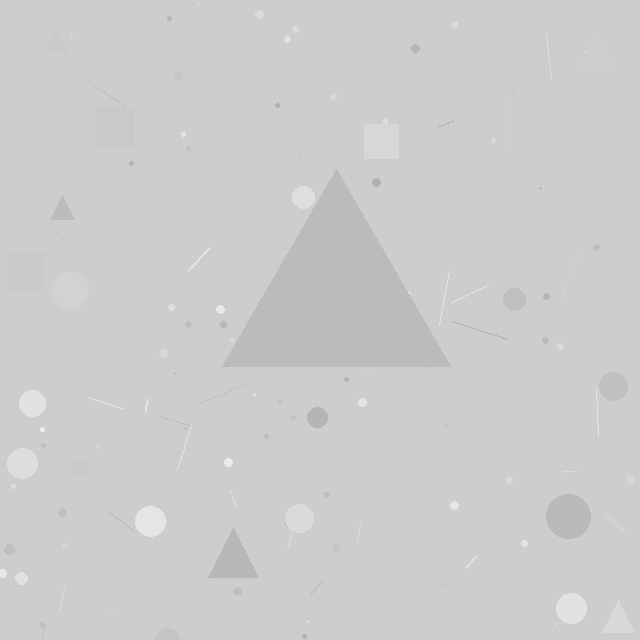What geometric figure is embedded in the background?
A triangle is embedded in the background.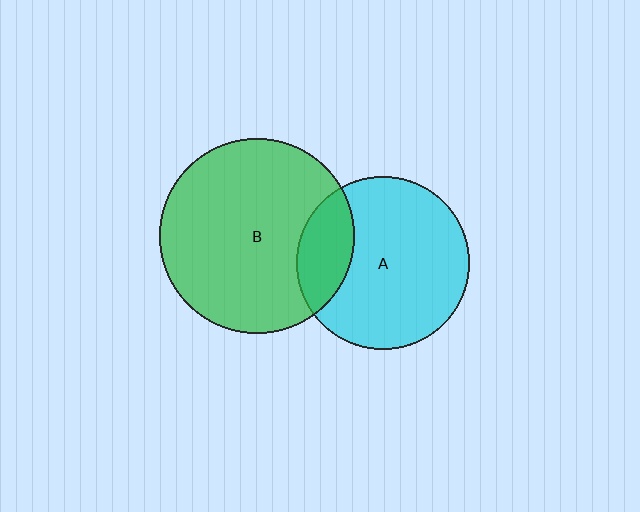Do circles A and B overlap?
Yes.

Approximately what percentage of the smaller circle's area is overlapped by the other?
Approximately 20%.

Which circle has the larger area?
Circle B (green).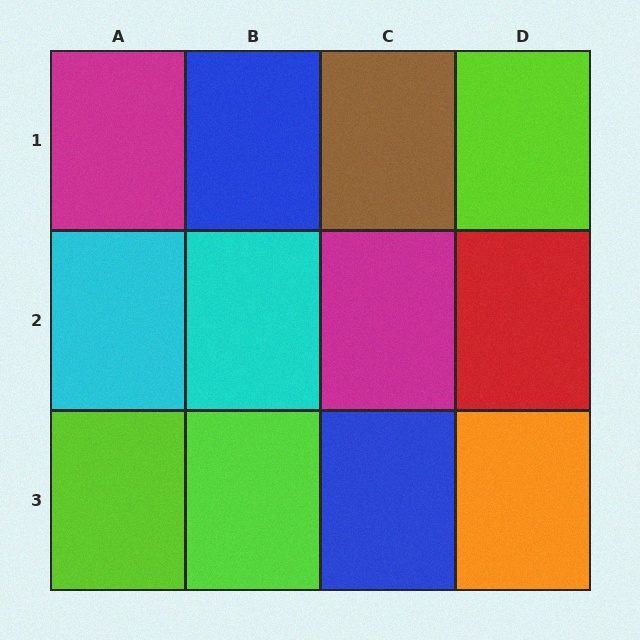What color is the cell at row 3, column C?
Blue.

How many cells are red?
1 cell is red.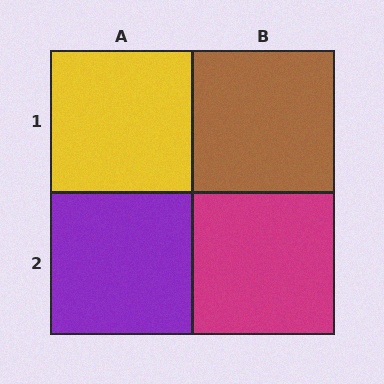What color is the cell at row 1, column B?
Brown.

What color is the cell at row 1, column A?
Yellow.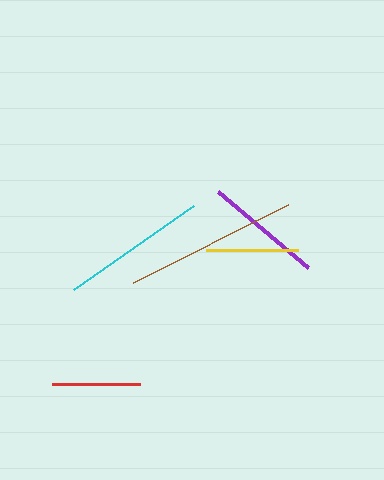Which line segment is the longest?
The brown line is the longest at approximately 174 pixels.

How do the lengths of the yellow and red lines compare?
The yellow and red lines are approximately the same length.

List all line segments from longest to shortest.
From longest to shortest: brown, cyan, purple, yellow, red.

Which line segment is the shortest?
The red line is the shortest at approximately 88 pixels.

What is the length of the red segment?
The red segment is approximately 88 pixels long.